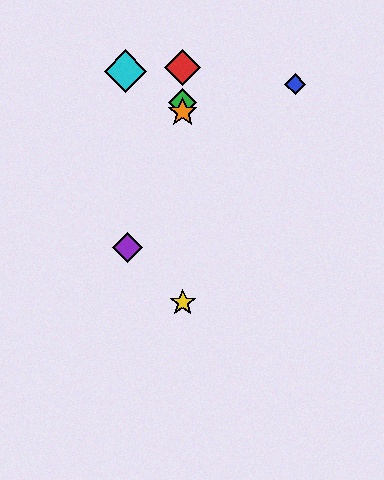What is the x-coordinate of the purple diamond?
The purple diamond is at x≈128.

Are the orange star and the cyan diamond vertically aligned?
No, the orange star is at x≈183 and the cyan diamond is at x≈125.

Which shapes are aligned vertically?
The red diamond, the green diamond, the yellow star, the orange star are aligned vertically.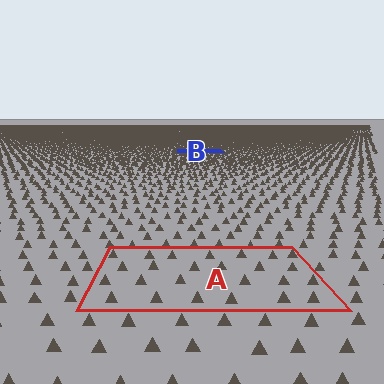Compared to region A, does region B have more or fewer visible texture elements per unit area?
Region B has more texture elements per unit area — they are packed more densely because it is farther away.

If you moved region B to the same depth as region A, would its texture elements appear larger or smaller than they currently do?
They would appear larger. At a closer depth, the same texture elements are projected at a bigger on-screen size.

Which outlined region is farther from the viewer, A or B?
Region B is farther from the viewer — the texture elements inside it appear smaller and more densely packed.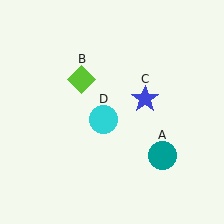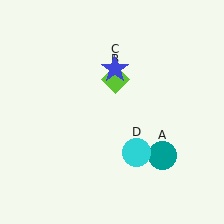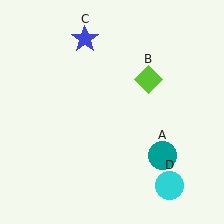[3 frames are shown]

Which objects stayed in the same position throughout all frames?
Teal circle (object A) remained stationary.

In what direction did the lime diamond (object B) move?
The lime diamond (object B) moved right.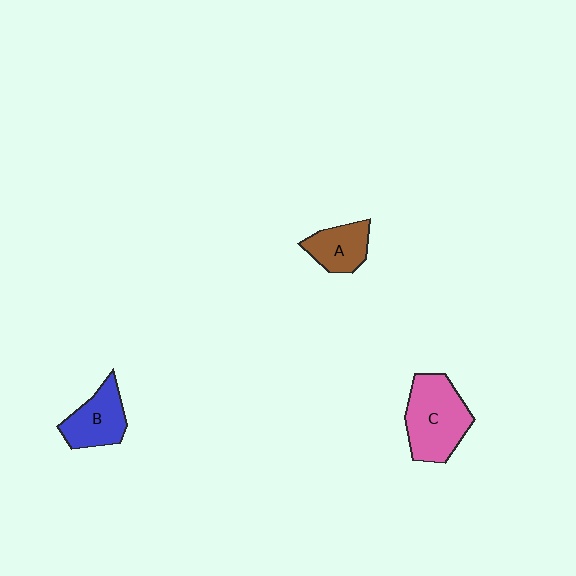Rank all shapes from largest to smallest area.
From largest to smallest: C (pink), B (blue), A (brown).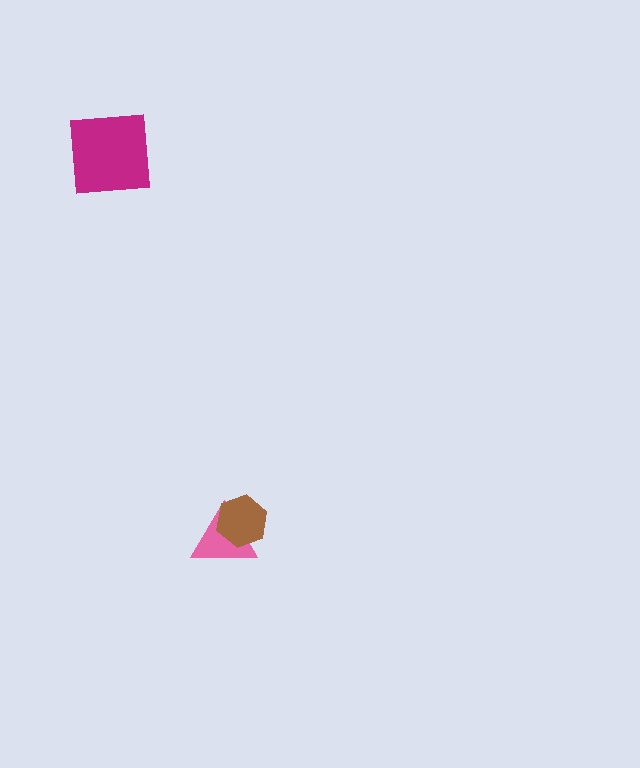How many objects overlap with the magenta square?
0 objects overlap with the magenta square.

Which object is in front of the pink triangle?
The brown hexagon is in front of the pink triangle.